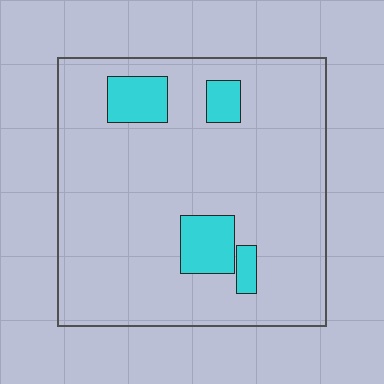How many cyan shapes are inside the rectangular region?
4.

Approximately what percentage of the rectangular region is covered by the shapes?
Approximately 10%.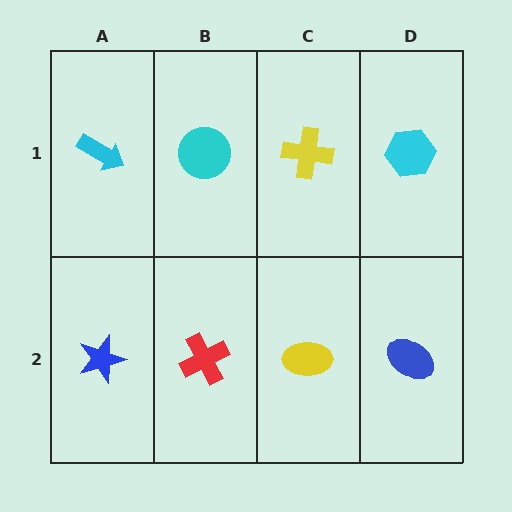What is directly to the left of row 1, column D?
A yellow cross.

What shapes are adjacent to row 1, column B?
A red cross (row 2, column B), a cyan arrow (row 1, column A), a yellow cross (row 1, column C).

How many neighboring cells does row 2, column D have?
2.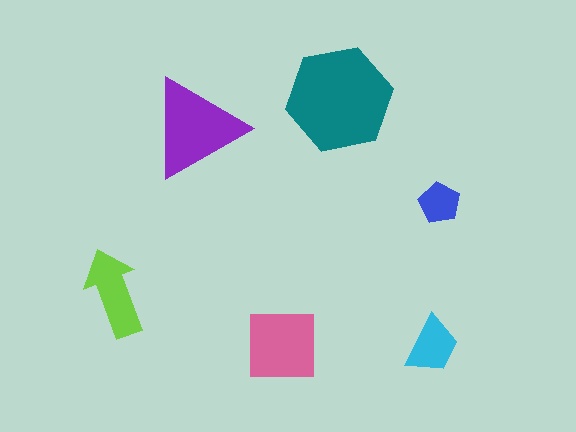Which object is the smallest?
The blue pentagon.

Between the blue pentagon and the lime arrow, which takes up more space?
The lime arrow.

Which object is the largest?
The teal hexagon.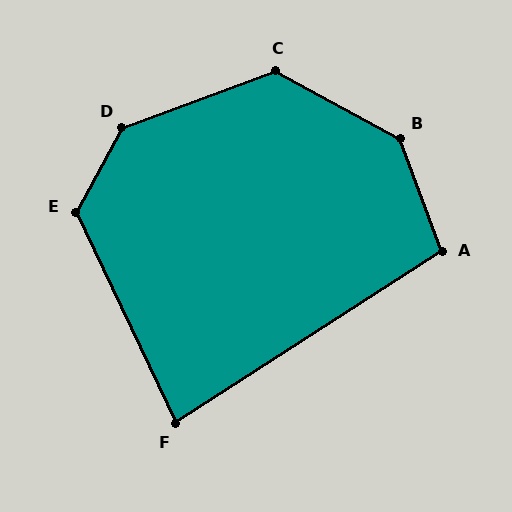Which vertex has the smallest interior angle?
F, at approximately 82 degrees.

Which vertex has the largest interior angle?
B, at approximately 139 degrees.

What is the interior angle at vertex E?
Approximately 126 degrees (obtuse).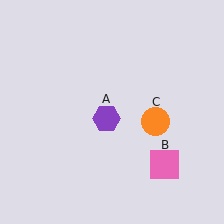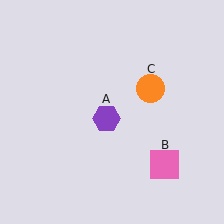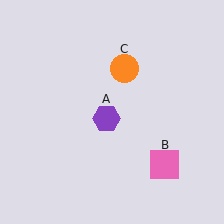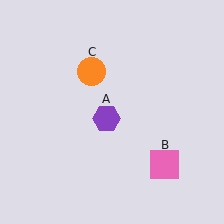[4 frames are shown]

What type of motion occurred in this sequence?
The orange circle (object C) rotated counterclockwise around the center of the scene.